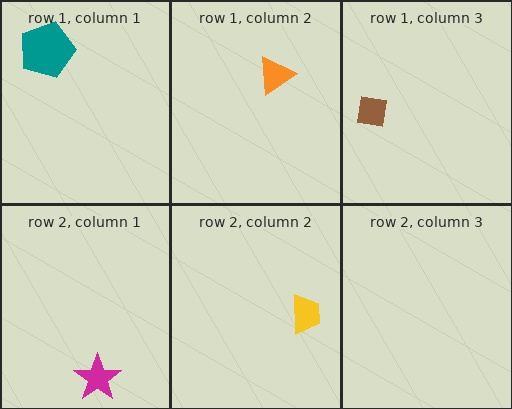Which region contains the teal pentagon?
The row 1, column 1 region.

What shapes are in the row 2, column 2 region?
The yellow trapezoid.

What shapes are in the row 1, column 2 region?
The orange triangle.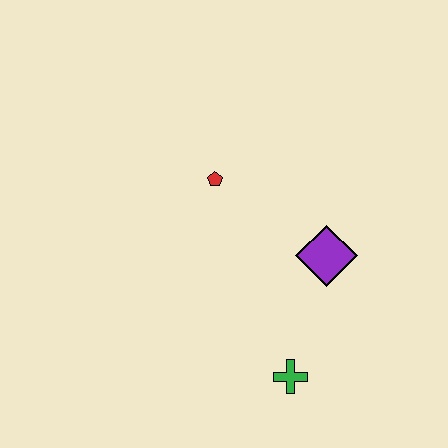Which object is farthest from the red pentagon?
The green cross is farthest from the red pentagon.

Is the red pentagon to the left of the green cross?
Yes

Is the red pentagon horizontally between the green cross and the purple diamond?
No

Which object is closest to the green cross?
The purple diamond is closest to the green cross.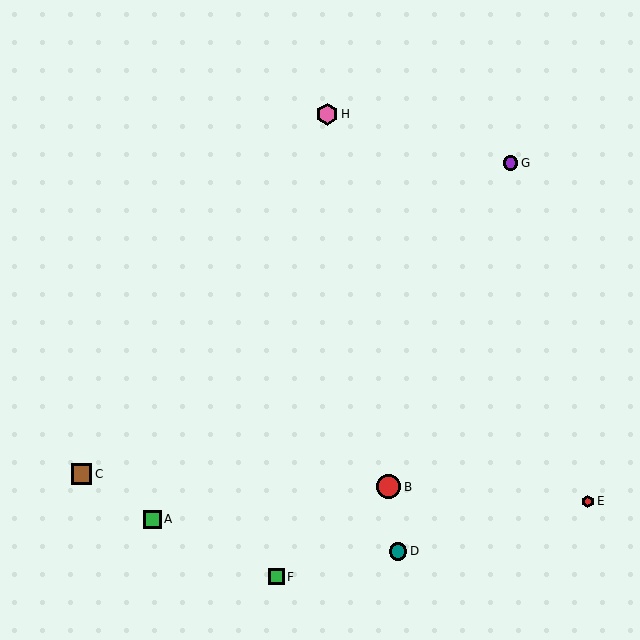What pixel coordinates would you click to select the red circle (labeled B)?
Click at (389, 487) to select the red circle B.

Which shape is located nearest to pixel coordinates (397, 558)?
The teal circle (labeled D) at (398, 552) is nearest to that location.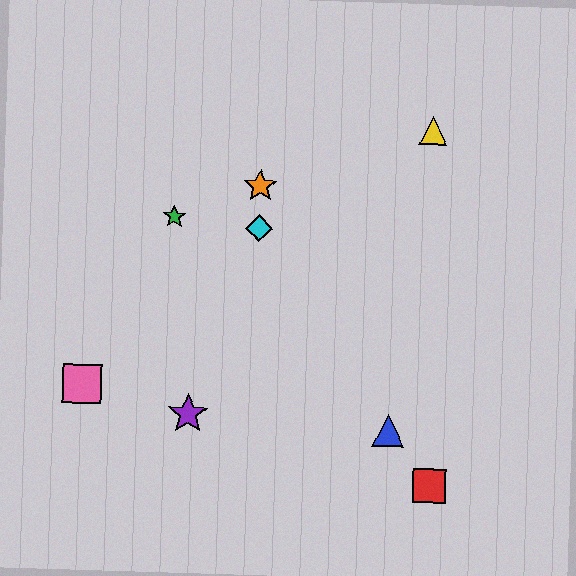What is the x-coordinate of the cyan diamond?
The cyan diamond is at x≈259.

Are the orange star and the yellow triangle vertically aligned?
No, the orange star is at x≈260 and the yellow triangle is at x≈433.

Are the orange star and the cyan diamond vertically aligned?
Yes, both are at x≈260.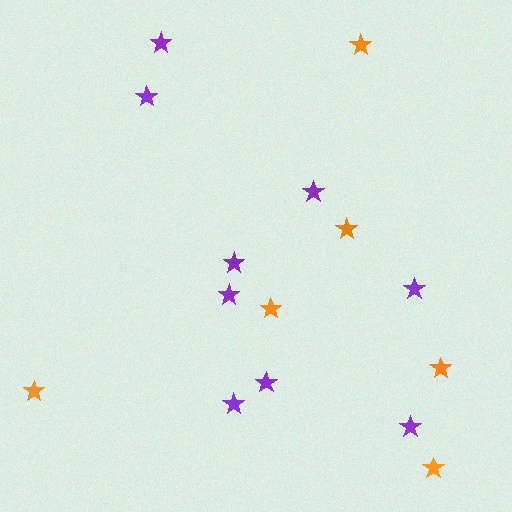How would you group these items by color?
There are 2 groups: one group of purple stars (9) and one group of orange stars (6).